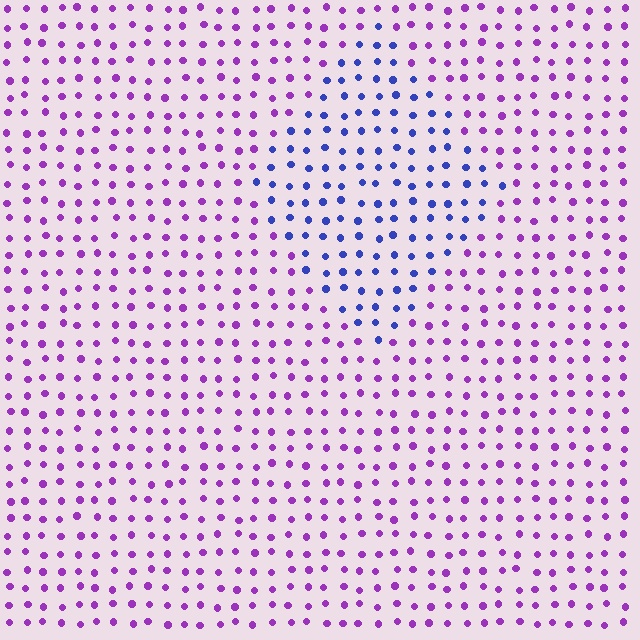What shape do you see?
I see a diamond.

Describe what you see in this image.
The image is filled with small purple elements in a uniform arrangement. A diamond-shaped region is visible where the elements are tinted to a slightly different hue, forming a subtle color boundary.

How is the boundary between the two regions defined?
The boundary is defined purely by a slight shift in hue (about 53 degrees). Spacing, size, and orientation are identical on both sides.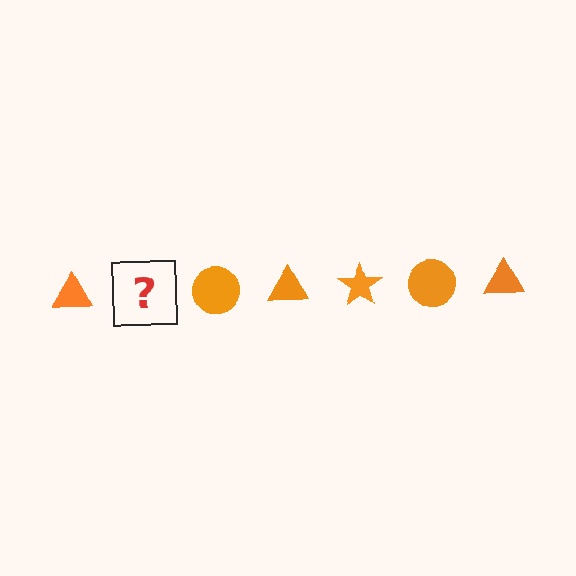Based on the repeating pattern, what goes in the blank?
The blank should be an orange star.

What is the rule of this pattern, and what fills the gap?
The rule is that the pattern cycles through triangle, star, circle shapes in orange. The gap should be filled with an orange star.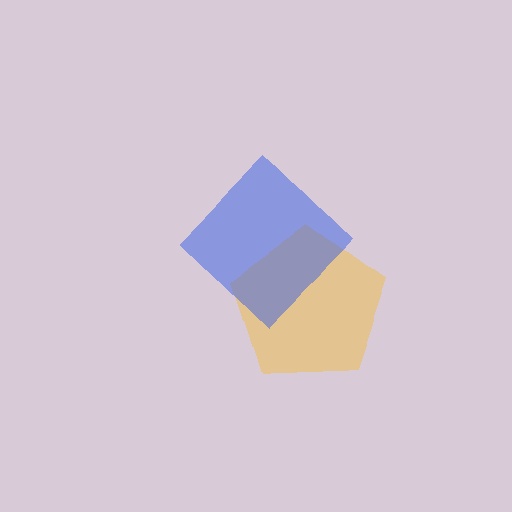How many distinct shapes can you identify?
There are 2 distinct shapes: a yellow pentagon, a blue diamond.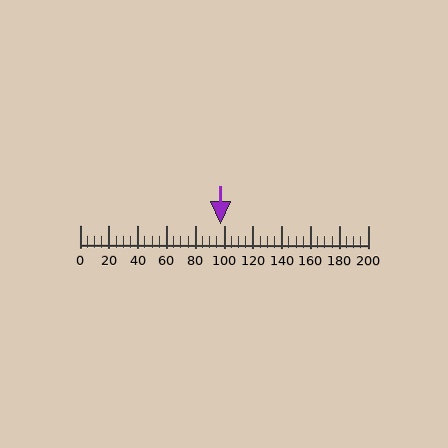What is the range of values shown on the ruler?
The ruler shows values from 0 to 200.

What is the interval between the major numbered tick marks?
The major tick marks are spaced 20 units apart.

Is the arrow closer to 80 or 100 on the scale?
The arrow is closer to 100.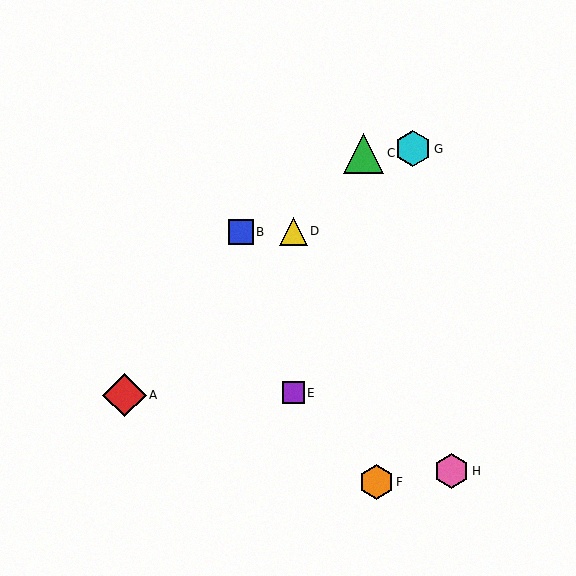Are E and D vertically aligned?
Yes, both are at x≈293.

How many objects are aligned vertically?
2 objects (D, E) are aligned vertically.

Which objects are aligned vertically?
Objects D, E are aligned vertically.